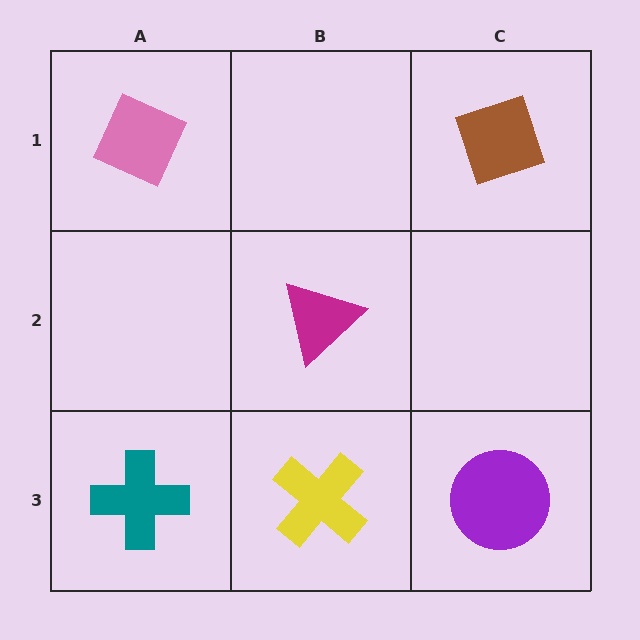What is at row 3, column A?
A teal cross.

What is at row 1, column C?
A brown diamond.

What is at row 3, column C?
A purple circle.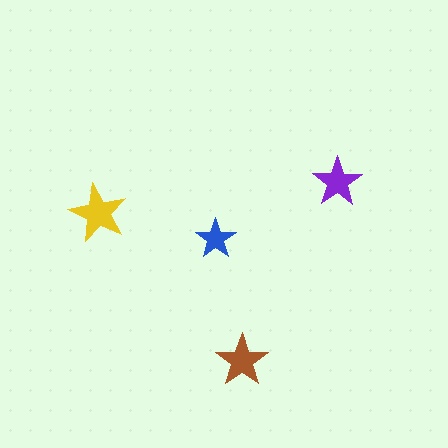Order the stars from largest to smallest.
the yellow one, the brown one, the purple one, the blue one.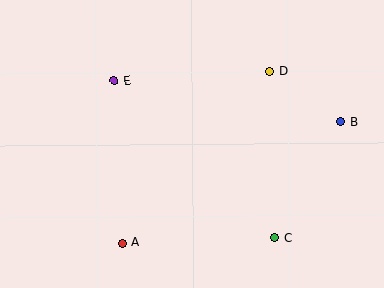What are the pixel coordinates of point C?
Point C is at (274, 238).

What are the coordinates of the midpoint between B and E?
The midpoint between B and E is at (227, 101).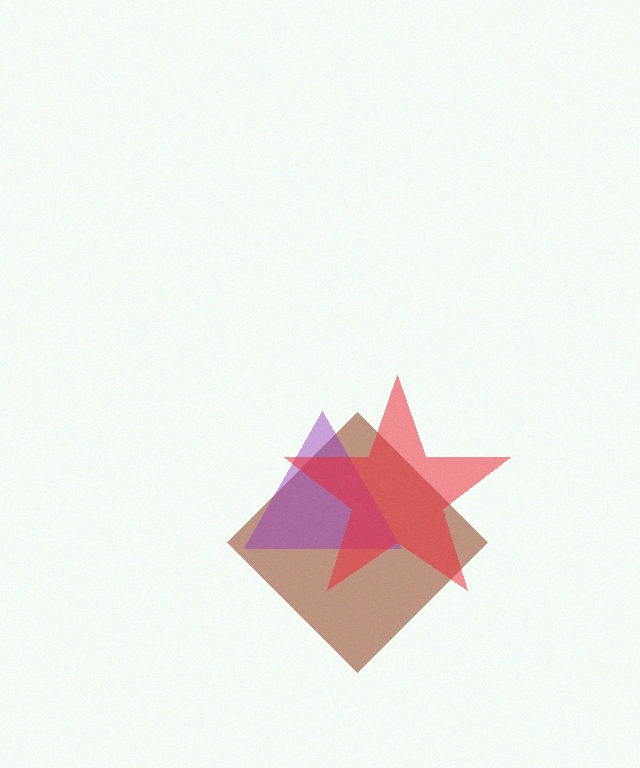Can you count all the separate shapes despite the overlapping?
Yes, there are 3 separate shapes.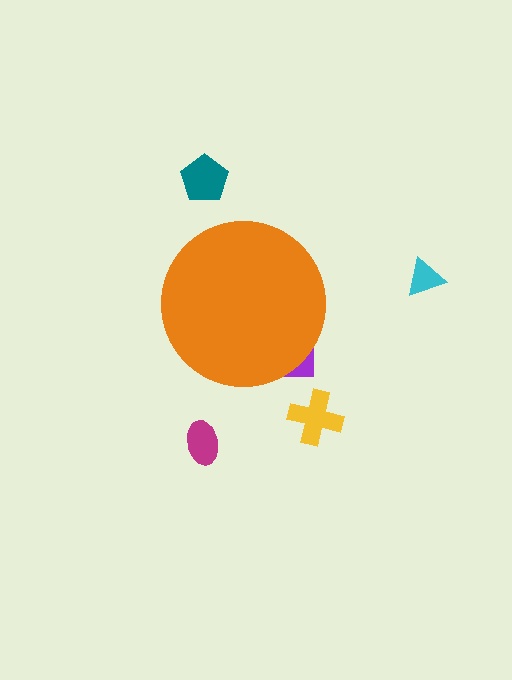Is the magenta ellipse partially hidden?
No, the magenta ellipse is fully visible.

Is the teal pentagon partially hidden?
No, the teal pentagon is fully visible.